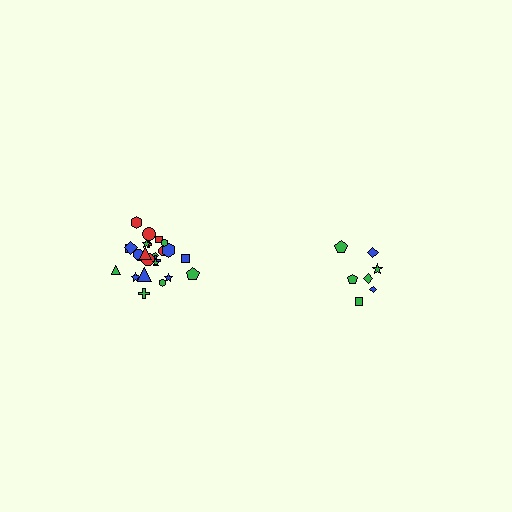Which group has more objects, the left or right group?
The left group.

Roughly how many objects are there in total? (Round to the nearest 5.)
Roughly 30 objects in total.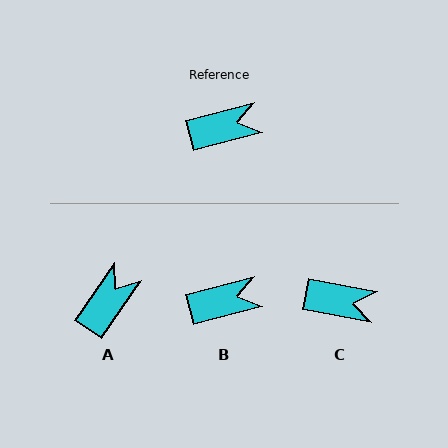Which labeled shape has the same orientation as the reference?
B.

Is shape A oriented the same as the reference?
No, it is off by about 41 degrees.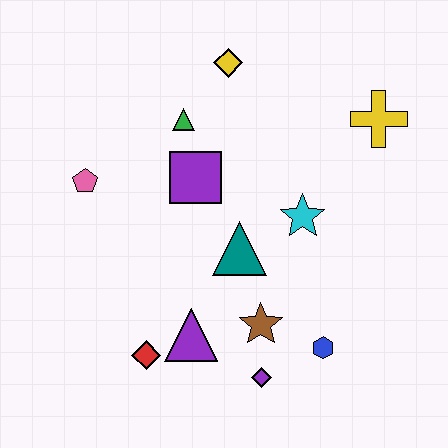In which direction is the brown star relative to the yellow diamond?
The brown star is below the yellow diamond.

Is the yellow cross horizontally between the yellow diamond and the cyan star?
No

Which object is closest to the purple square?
The green triangle is closest to the purple square.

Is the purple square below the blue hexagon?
No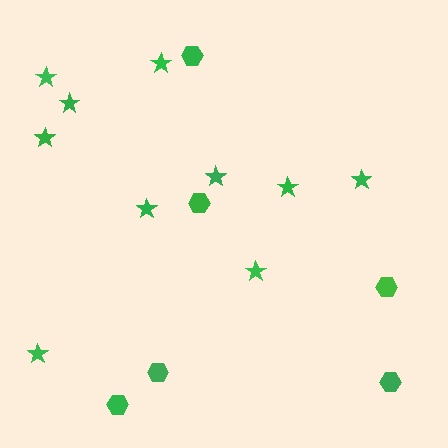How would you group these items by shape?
There are 2 groups: one group of hexagons (6) and one group of stars (10).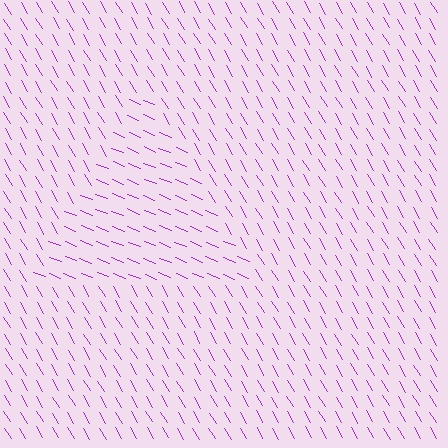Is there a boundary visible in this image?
Yes, there is a texture boundary formed by a change in line orientation.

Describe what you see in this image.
The image is filled with small purple line segments. A triangle region in the image has lines oriented differently from the surrounding lines, creating a visible texture boundary.